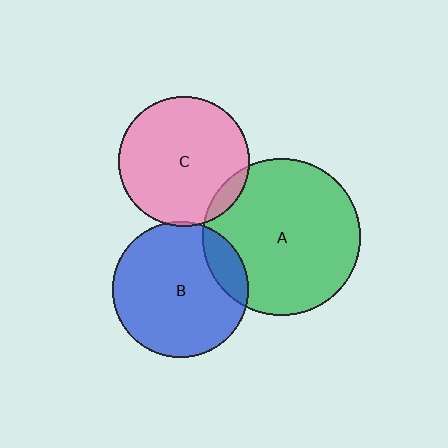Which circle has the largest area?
Circle A (green).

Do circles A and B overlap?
Yes.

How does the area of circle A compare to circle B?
Approximately 1.4 times.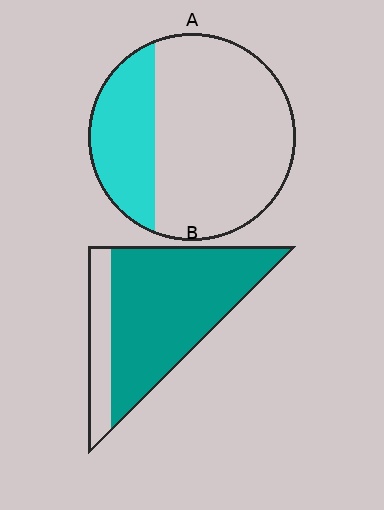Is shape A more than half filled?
No.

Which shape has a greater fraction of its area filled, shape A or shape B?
Shape B.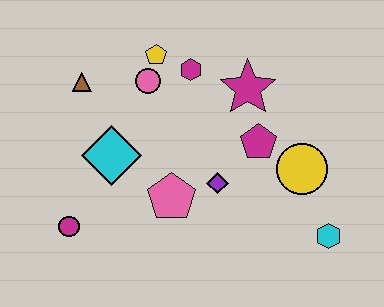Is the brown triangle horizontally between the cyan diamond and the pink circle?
No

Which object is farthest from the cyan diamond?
The cyan hexagon is farthest from the cyan diamond.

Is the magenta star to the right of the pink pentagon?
Yes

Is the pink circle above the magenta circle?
Yes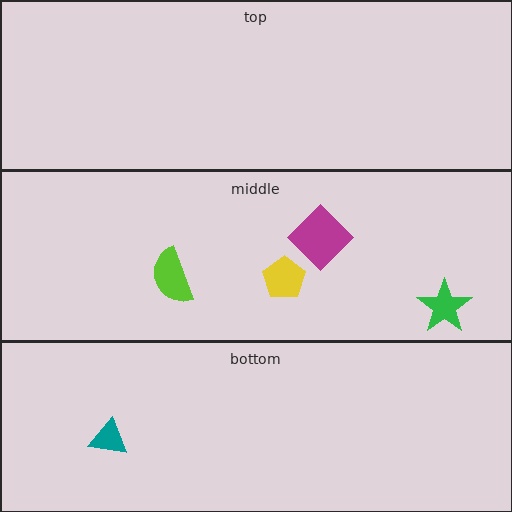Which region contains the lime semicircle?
The middle region.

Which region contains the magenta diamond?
The middle region.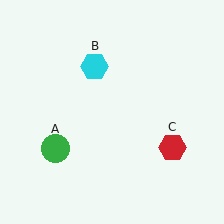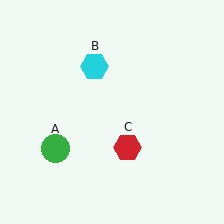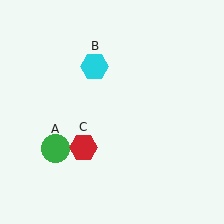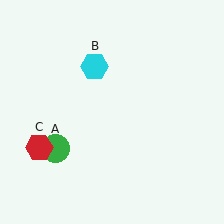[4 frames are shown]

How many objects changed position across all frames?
1 object changed position: red hexagon (object C).